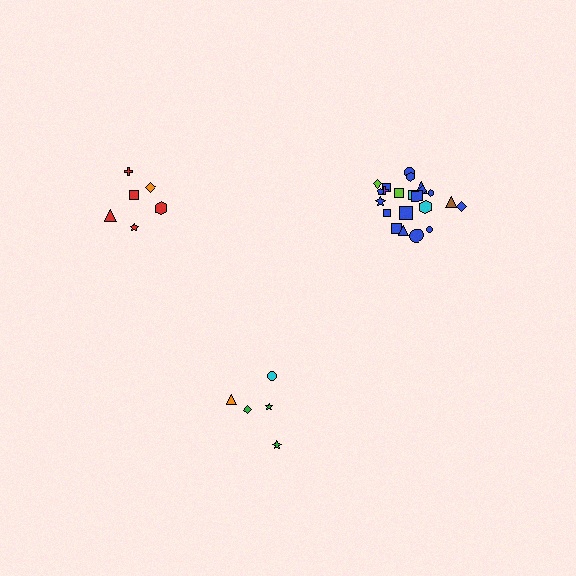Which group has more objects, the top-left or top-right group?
The top-right group.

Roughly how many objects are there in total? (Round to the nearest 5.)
Roughly 35 objects in total.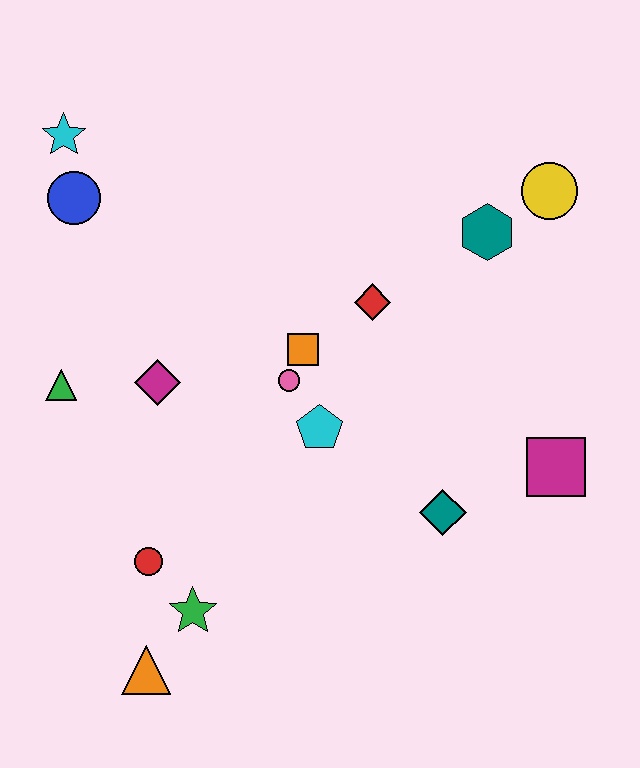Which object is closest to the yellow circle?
The teal hexagon is closest to the yellow circle.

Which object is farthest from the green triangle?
The yellow circle is farthest from the green triangle.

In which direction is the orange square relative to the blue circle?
The orange square is to the right of the blue circle.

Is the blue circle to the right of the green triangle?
Yes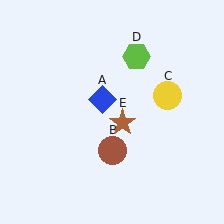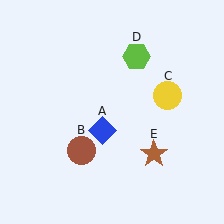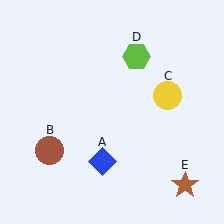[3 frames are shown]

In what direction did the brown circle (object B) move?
The brown circle (object B) moved left.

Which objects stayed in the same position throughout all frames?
Yellow circle (object C) and lime hexagon (object D) remained stationary.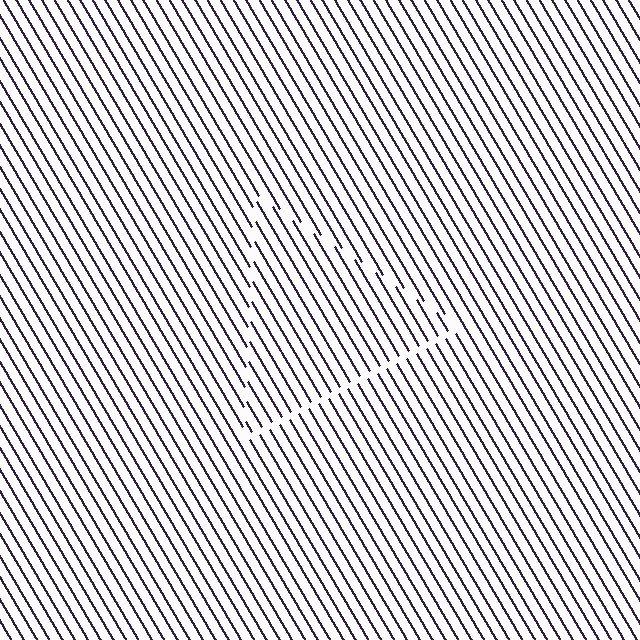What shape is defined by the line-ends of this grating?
An illusory triangle. The interior of the shape contains the same grating, shifted by half a period — the contour is defined by the phase discontinuity where line-ends from the inner and outer gratings abut.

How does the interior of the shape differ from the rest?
The interior of the shape contains the same grating, shifted by half a period — the contour is defined by the phase discontinuity where line-ends from the inner and outer gratings abut.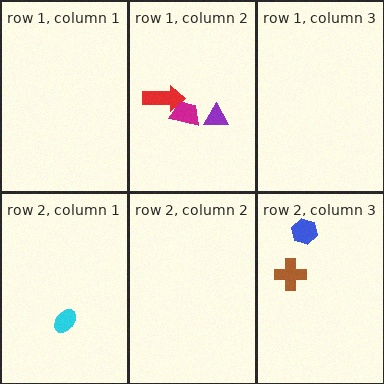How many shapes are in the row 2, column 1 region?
1.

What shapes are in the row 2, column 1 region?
The cyan ellipse.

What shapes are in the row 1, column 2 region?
The red arrow, the magenta trapezoid, the purple triangle.